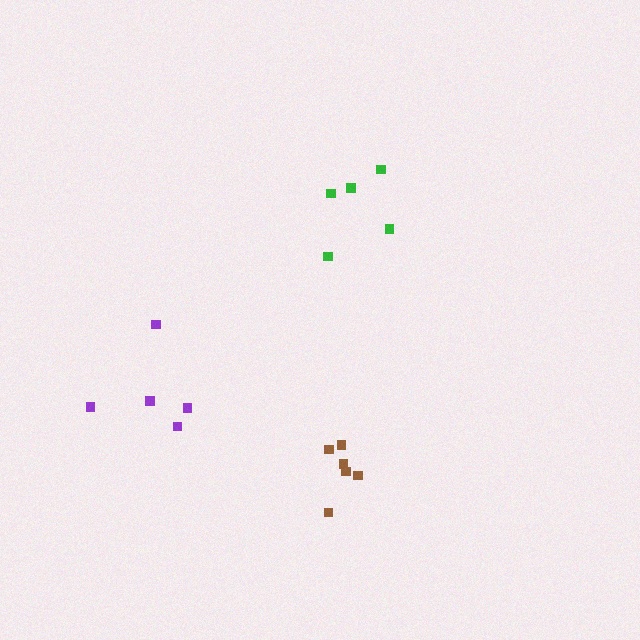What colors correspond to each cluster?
The clusters are colored: brown, purple, green.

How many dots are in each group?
Group 1: 6 dots, Group 2: 5 dots, Group 3: 5 dots (16 total).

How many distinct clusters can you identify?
There are 3 distinct clusters.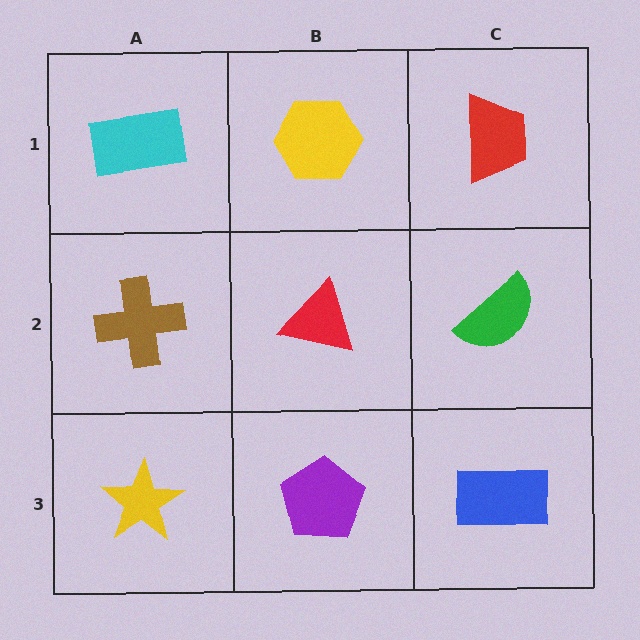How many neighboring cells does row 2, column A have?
3.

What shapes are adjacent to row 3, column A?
A brown cross (row 2, column A), a purple pentagon (row 3, column B).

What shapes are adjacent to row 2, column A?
A cyan rectangle (row 1, column A), a yellow star (row 3, column A), a red triangle (row 2, column B).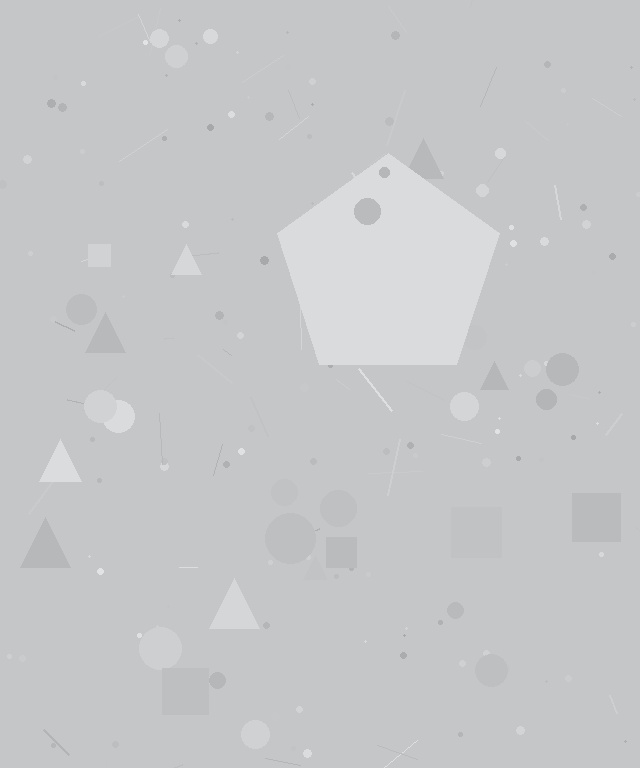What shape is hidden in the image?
A pentagon is hidden in the image.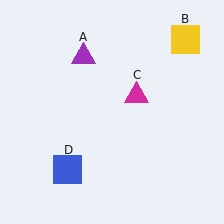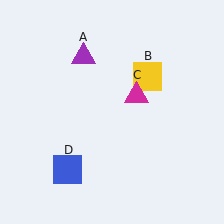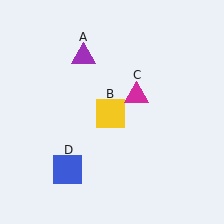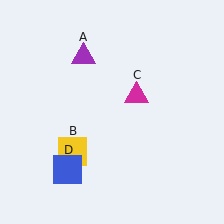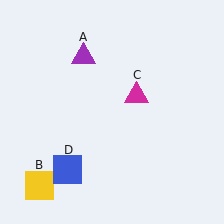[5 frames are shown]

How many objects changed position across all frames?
1 object changed position: yellow square (object B).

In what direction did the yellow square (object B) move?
The yellow square (object B) moved down and to the left.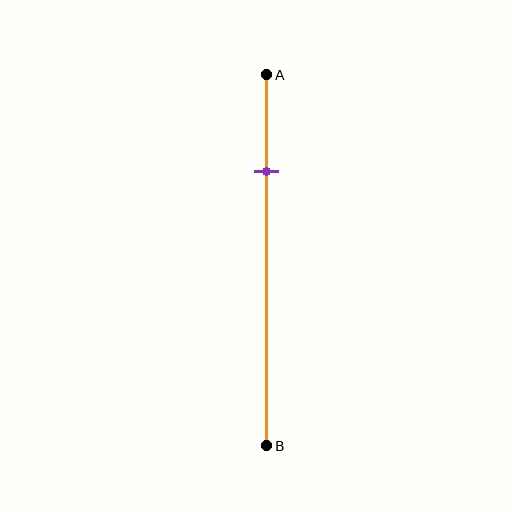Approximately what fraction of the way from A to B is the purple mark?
The purple mark is approximately 25% of the way from A to B.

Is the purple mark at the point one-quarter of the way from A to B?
Yes, the mark is approximately at the one-quarter point.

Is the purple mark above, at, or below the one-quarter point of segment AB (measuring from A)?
The purple mark is approximately at the one-quarter point of segment AB.